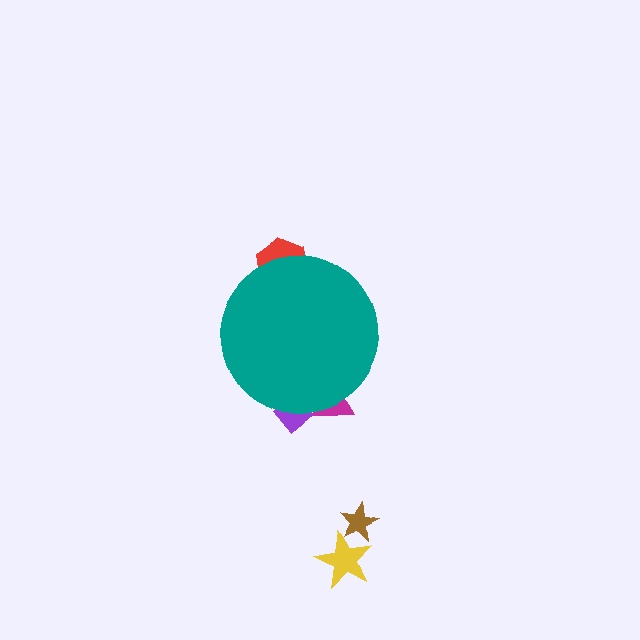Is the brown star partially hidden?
No, the brown star is fully visible.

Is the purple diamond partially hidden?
Yes, the purple diamond is partially hidden behind the teal circle.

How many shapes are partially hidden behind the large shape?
3 shapes are partially hidden.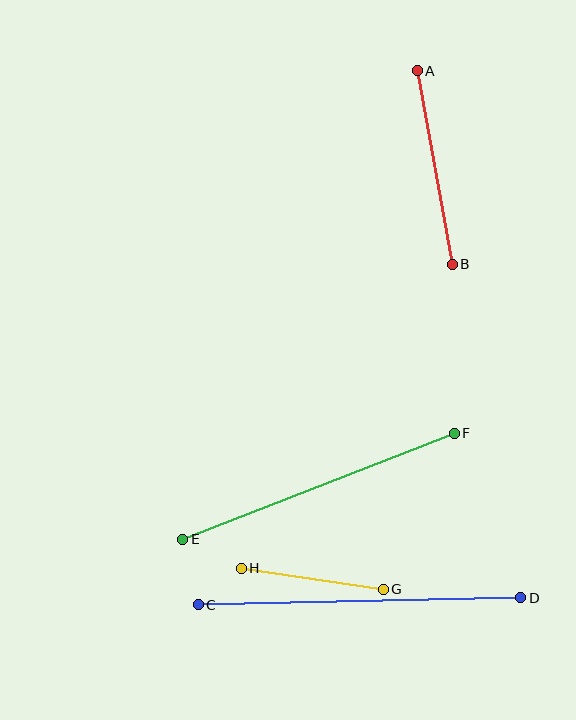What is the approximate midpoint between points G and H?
The midpoint is at approximately (312, 579) pixels.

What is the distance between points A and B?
The distance is approximately 197 pixels.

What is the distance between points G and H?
The distance is approximately 144 pixels.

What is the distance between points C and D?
The distance is approximately 323 pixels.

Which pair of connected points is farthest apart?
Points C and D are farthest apart.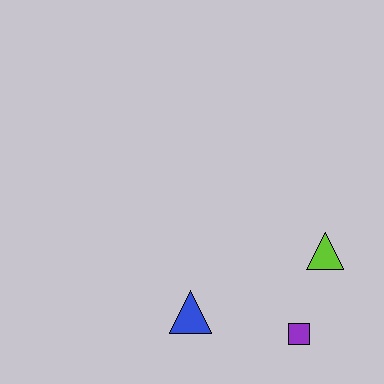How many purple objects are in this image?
There is 1 purple object.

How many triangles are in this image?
There are 2 triangles.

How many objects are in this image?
There are 3 objects.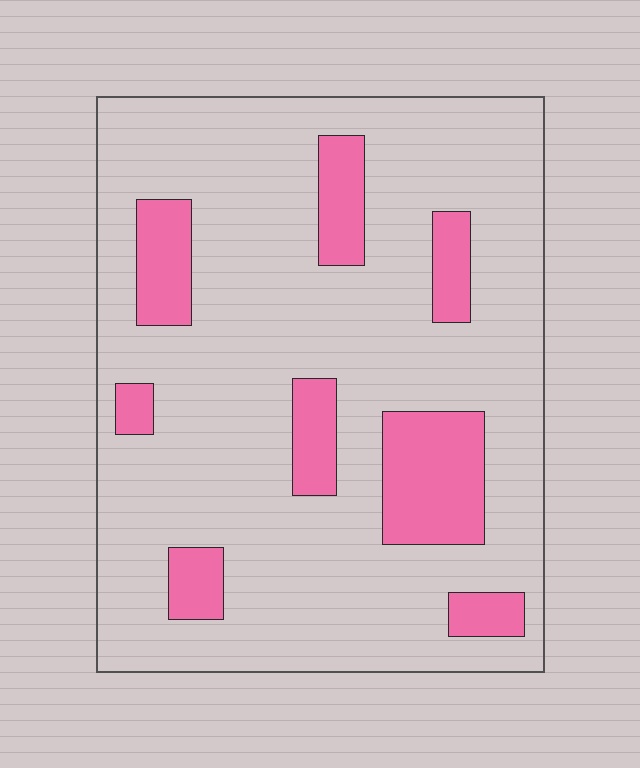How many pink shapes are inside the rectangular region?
8.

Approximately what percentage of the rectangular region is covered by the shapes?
Approximately 20%.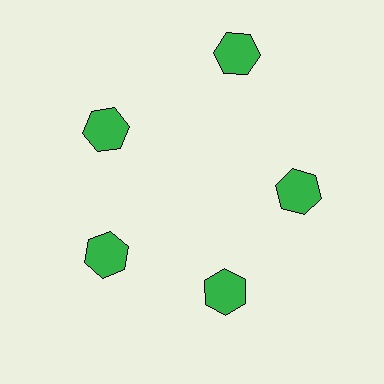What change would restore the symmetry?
The symmetry would be restored by moving it inward, back onto the ring so that all 5 hexagons sit at equal angles and equal distance from the center.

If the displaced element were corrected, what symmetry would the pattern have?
It would have 5-fold rotational symmetry — the pattern would map onto itself every 72 degrees.